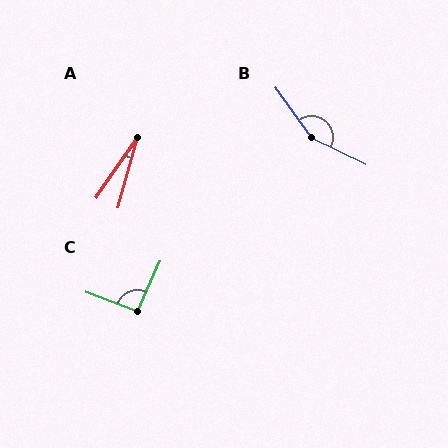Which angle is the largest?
B, at approximately 151 degrees.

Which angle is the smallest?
A, at approximately 18 degrees.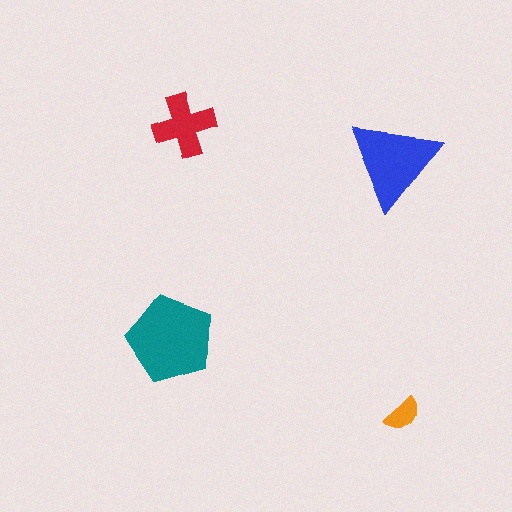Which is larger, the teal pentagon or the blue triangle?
The teal pentagon.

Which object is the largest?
The teal pentagon.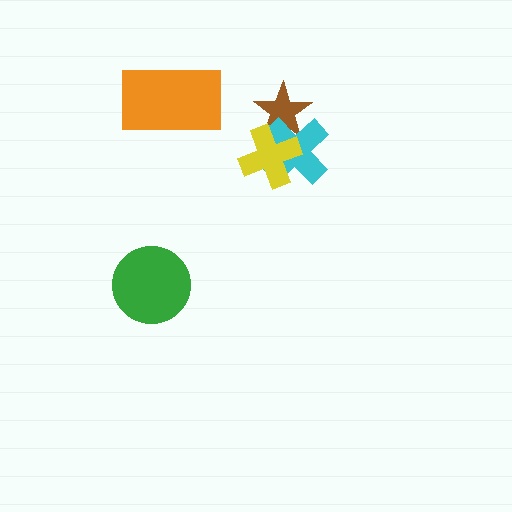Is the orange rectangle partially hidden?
No, no other shape covers it.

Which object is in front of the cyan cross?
The yellow cross is in front of the cyan cross.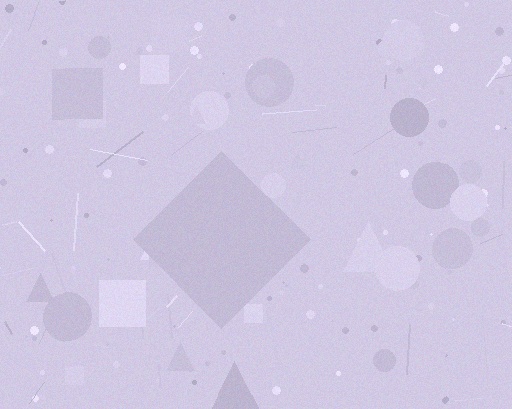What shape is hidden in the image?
A diamond is hidden in the image.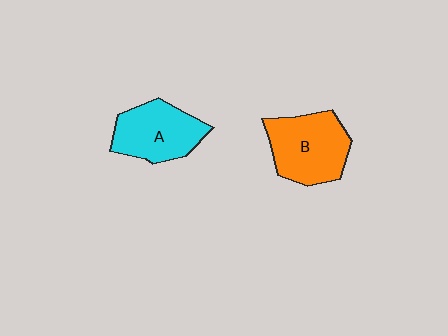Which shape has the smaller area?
Shape A (cyan).